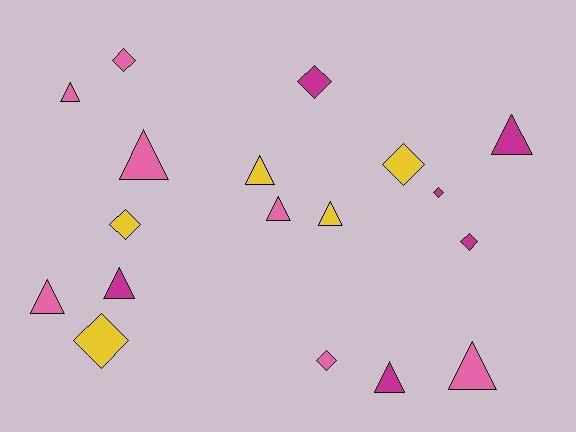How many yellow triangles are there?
There are 2 yellow triangles.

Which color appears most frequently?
Pink, with 7 objects.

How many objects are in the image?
There are 18 objects.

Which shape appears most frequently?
Triangle, with 10 objects.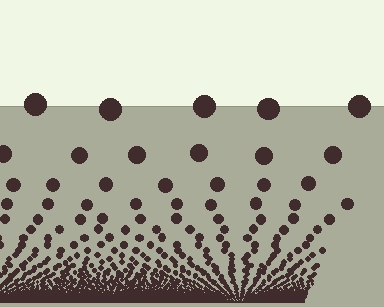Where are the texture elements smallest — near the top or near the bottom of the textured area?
Near the bottom.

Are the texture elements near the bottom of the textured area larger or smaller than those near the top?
Smaller. The gradient is inverted — elements near the bottom are smaller and denser.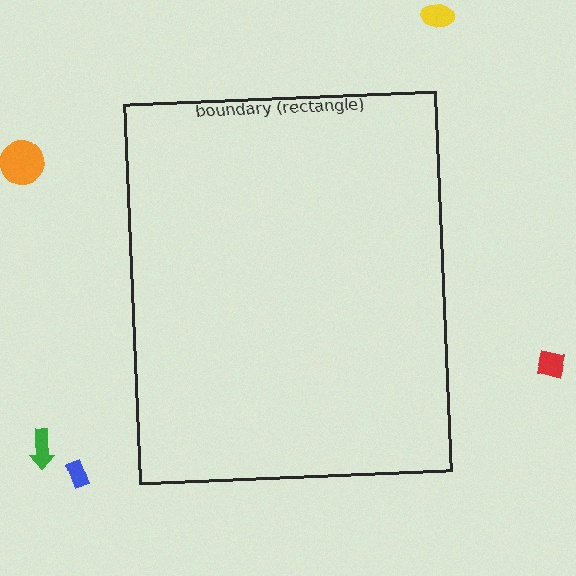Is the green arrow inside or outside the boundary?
Outside.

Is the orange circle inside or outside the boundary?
Outside.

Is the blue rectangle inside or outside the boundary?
Outside.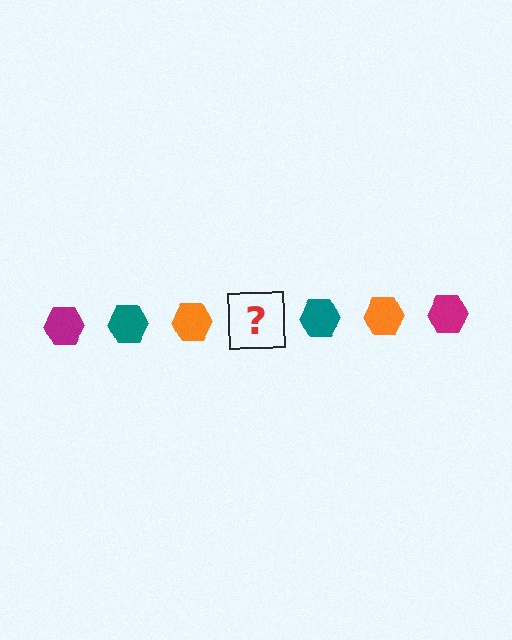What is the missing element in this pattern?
The missing element is a magenta hexagon.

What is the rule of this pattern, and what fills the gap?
The rule is that the pattern cycles through magenta, teal, orange hexagons. The gap should be filled with a magenta hexagon.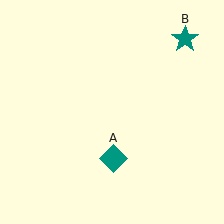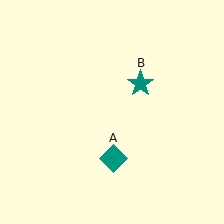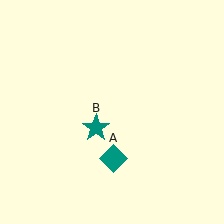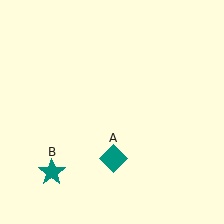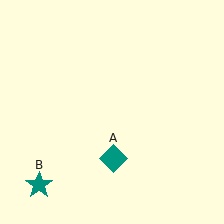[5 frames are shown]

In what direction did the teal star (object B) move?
The teal star (object B) moved down and to the left.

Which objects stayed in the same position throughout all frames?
Teal diamond (object A) remained stationary.